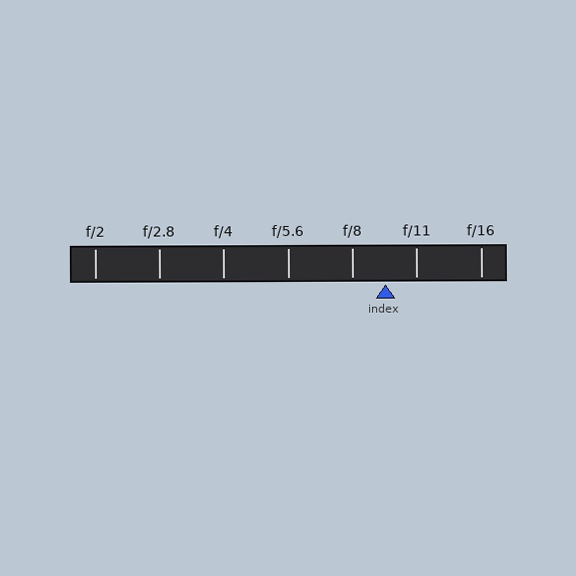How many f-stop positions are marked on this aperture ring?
There are 7 f-stop positions marked.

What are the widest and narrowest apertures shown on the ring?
The widest aperture shown is f/2 and the narrowest is f/16.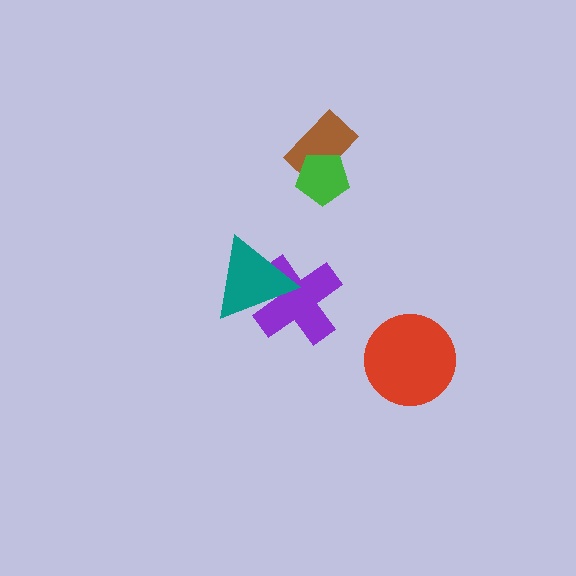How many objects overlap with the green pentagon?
1 object overlaps with the green pentagon.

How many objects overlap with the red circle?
0 objects overlap with the red circle.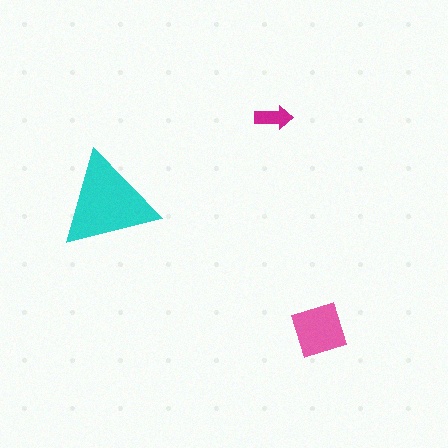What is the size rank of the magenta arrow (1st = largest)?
3rd.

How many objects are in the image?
There are 3 objects in the image.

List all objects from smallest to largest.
The magenta arrow, the pink square, the cyan triangle.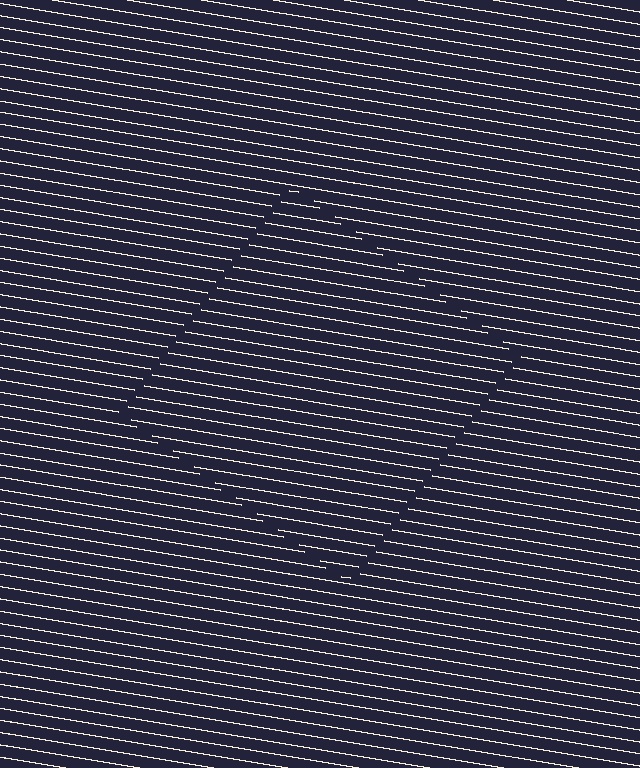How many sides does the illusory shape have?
4 sides — the line-ends trace a square.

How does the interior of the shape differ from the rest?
The interior of the shape contains the same grating, shifted by half a period — the contour is defined by the phase discontinuity where line-ends from the inner and outer gratings abut.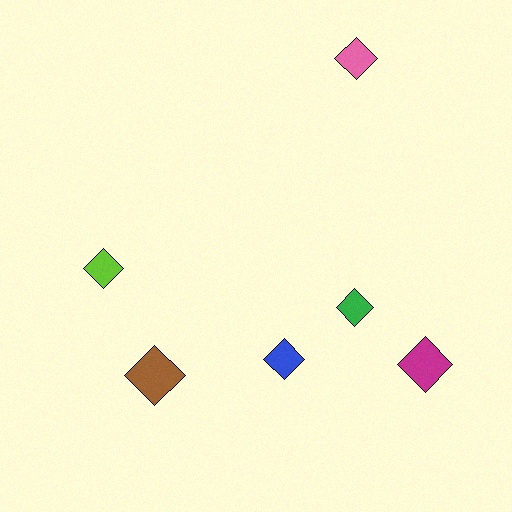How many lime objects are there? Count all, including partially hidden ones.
There is 1 lime object.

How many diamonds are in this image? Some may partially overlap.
There are 6 diamonds.